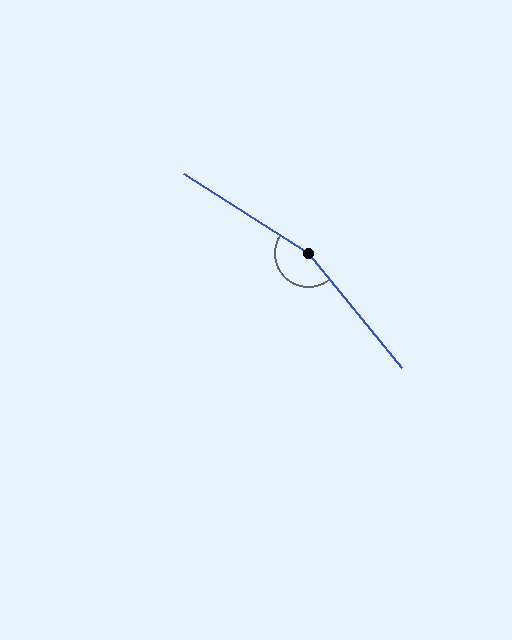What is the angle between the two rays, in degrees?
Approximately 161 degrees.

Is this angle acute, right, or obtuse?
It is obtuse.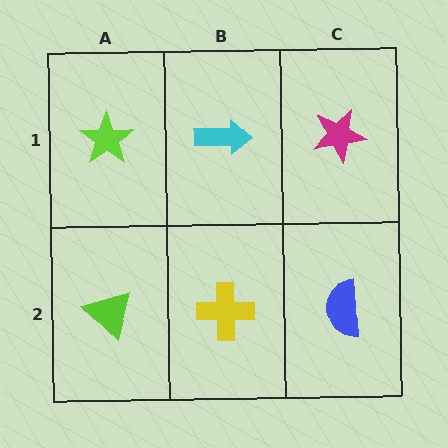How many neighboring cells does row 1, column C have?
2.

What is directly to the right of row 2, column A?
A yellow cross.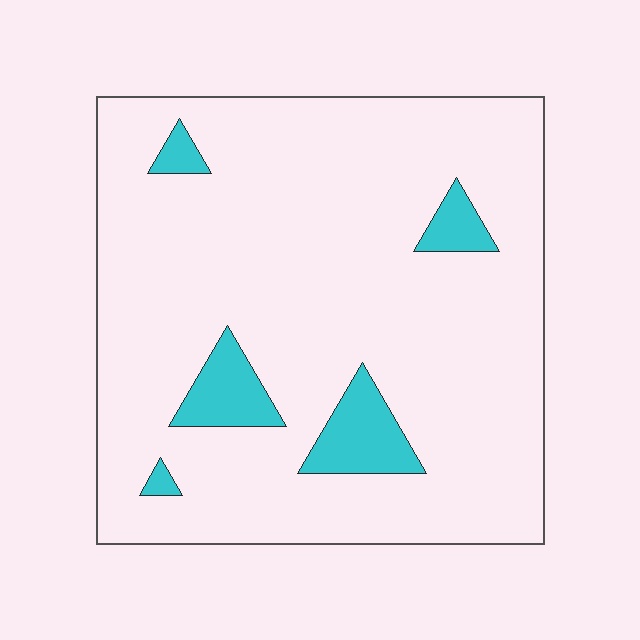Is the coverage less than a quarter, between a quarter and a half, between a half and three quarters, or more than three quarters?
Less than a quarter.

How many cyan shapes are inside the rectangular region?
5.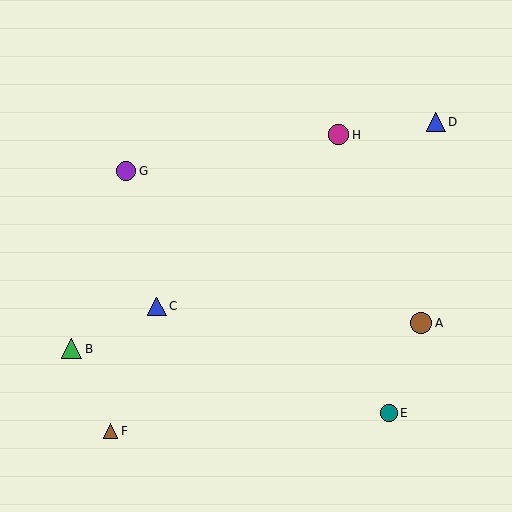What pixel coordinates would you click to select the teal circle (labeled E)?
Click at (389, 413) to select the teal circle E.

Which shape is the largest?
The brown circle (labeled A) is the largest.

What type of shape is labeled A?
Shape A is a brown circle.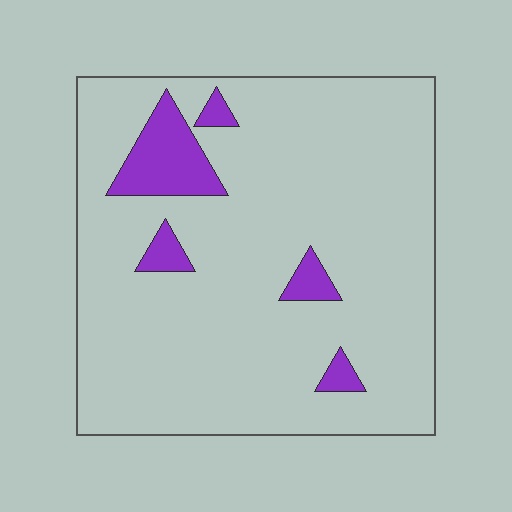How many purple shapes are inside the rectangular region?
5.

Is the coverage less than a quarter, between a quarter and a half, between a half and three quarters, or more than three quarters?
Less than a quarter.